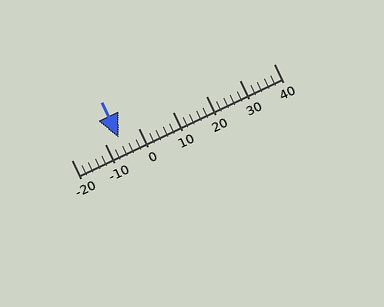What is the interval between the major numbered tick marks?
The major tick marks are spaced 10 units apart.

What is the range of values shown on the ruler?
The ruler shows values from -20 to 40.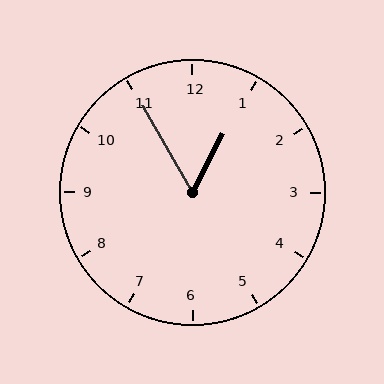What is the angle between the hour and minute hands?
Approximately 58 degrees.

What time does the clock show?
12:55.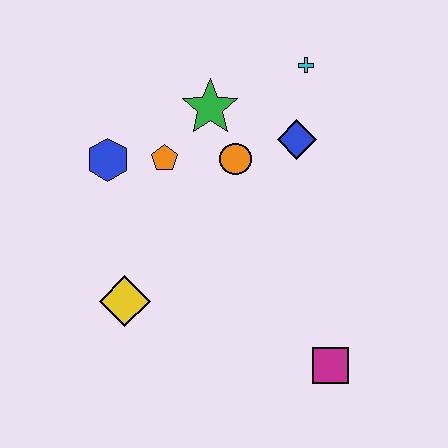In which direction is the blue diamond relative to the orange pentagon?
The blue diamond is to the right of the orange pentagon.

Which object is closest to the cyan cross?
The blue diamond is closest to the cyan cross.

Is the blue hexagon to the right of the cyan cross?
No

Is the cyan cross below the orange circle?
No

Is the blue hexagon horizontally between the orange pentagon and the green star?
No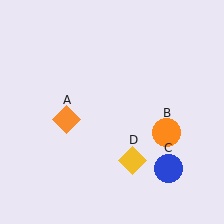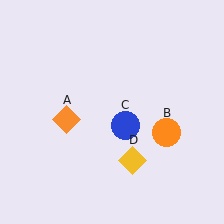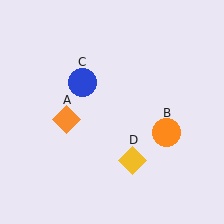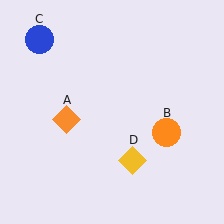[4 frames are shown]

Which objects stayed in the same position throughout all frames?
Orange diamond (object A) and orange circle (object B) and yellow diamond (object D) remained stationary.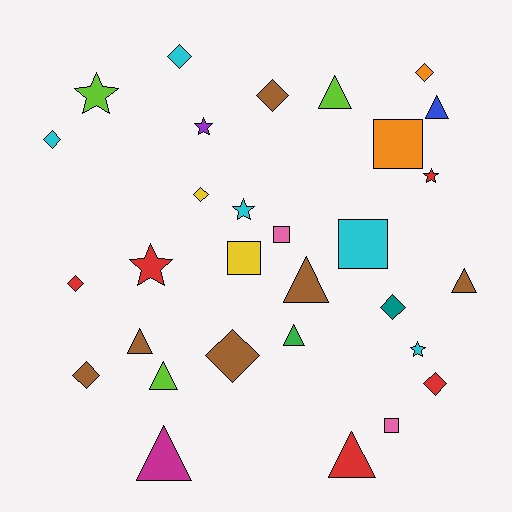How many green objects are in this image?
There is 1 green object.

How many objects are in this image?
There are 30 objects.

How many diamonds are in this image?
There are 10 diamonds.